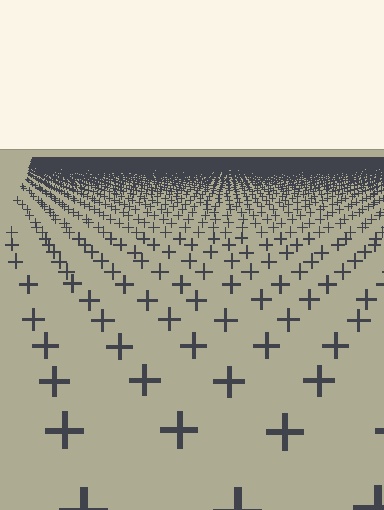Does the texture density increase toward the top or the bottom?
Density increases toward the top.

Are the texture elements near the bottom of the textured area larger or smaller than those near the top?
Larger. Near the bottom, elements are closer to the viewer and appear at a bigger on-screen size.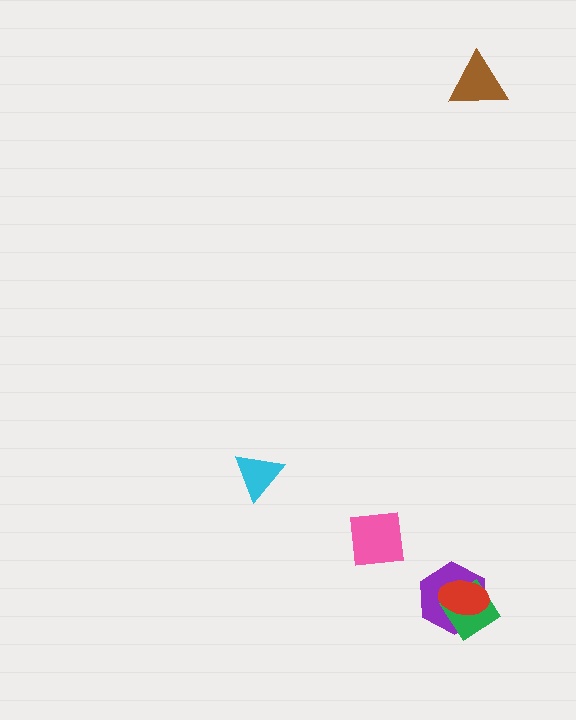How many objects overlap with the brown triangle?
0 objects overlap with the brown triangle.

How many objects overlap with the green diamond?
2 objects overlap with the green diamond.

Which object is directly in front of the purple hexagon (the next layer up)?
The green diamond is directly in front of the purple hexagon.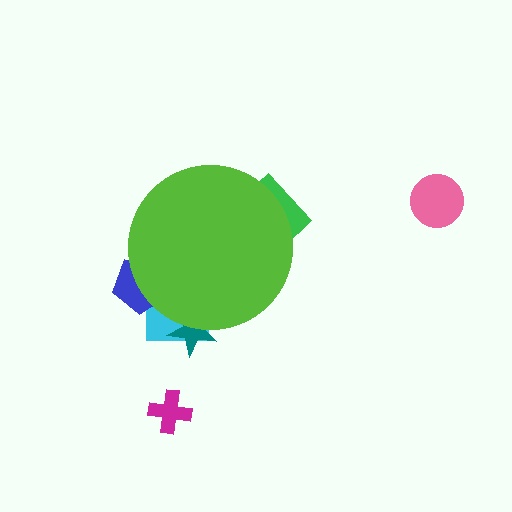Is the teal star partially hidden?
Yes, the teal star is partially hidden behind the lime circle.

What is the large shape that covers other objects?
A lime circle.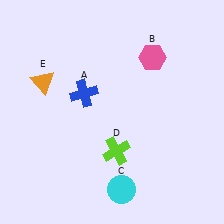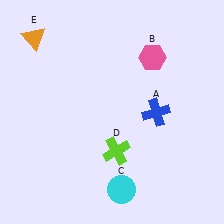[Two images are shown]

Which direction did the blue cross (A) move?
The blue cross (A) moved right.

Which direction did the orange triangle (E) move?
The orange triangle (E) moved up.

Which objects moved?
The objects that moved are: the blue cross (A), the orange triangle (E).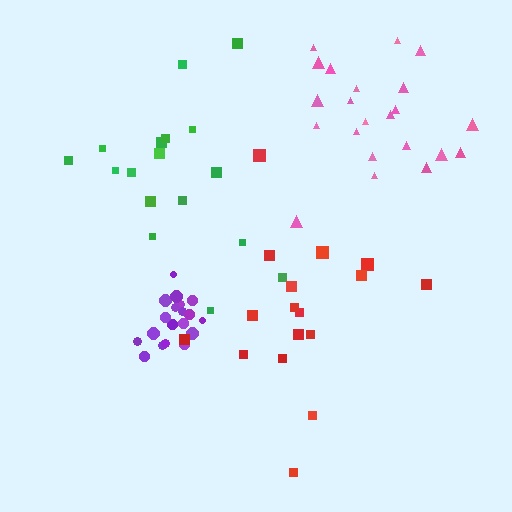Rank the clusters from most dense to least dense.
purple, pink, red, green.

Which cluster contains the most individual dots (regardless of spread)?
Pink (23).